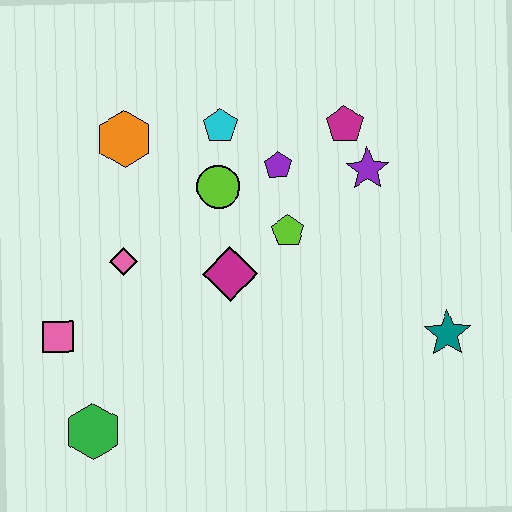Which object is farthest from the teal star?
The pink square is farthest from the teal star.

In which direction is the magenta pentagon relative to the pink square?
The magenta pentagon is to the right of the pink square.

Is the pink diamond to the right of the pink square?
Yes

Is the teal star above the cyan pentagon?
No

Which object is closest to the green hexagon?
The pink square is closest to the green hexagon.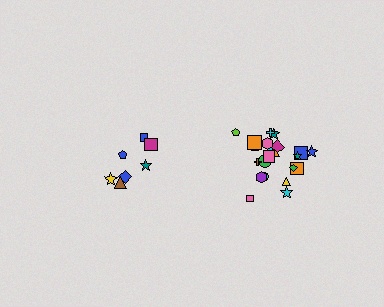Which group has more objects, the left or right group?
The right group.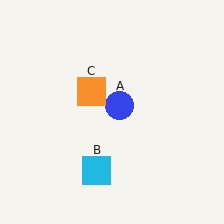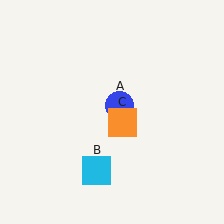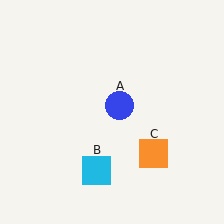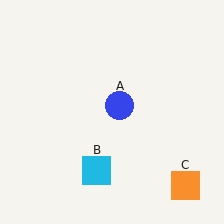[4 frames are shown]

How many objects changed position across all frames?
1 object changed position: orange square (object C).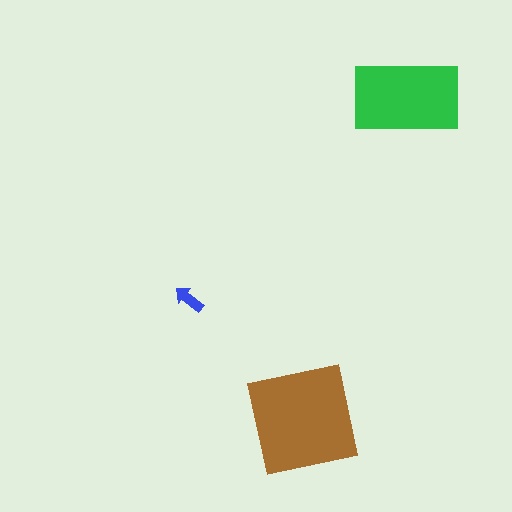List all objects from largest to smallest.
The brown square, the green rectangle, the blue arrow.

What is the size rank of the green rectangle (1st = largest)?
2nd.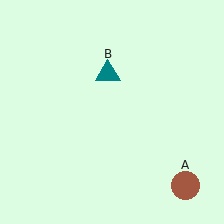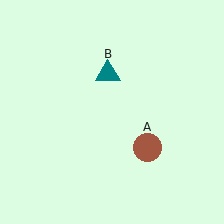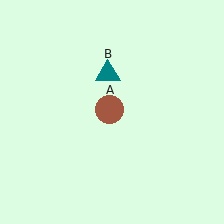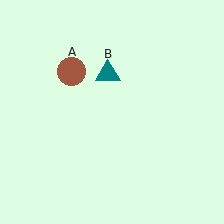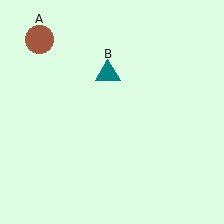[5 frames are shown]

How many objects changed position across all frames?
1 object changed position: brown circle (object A).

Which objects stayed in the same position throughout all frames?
Teal triangle (object B) remained stationary.